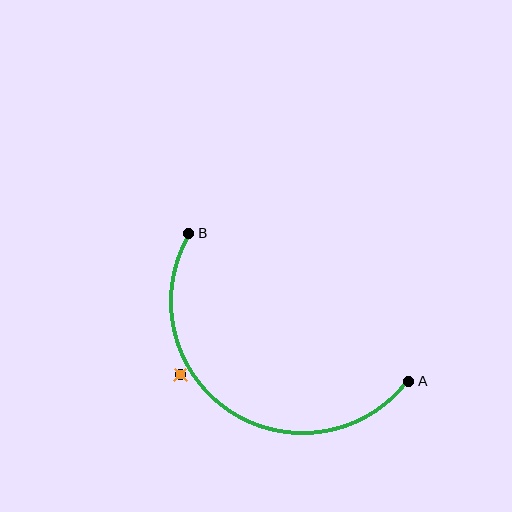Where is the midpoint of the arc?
The arc midpoint is the point on the curve farthest from the straight line joining A and B. It sits below and to the left of that line.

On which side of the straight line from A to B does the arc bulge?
The arc bulges below and to the left of the straight line connecting A and B.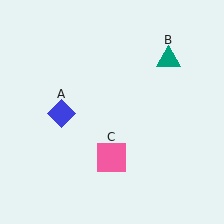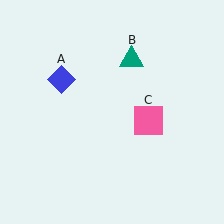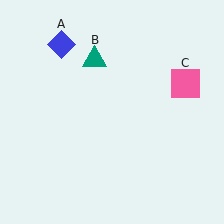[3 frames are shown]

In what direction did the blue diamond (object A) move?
The blue diamond (object A) moved up.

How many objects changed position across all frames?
3 objects changed position: blue diamond (object A), teal triangle (object B), pink square (object C).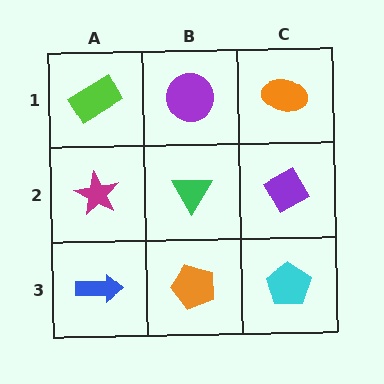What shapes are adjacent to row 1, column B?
A green triangle (row 2, column B), a lime rectangle (row 1, column A), an orange ellipse (row 1, column C).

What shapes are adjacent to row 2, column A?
A lime rectangle (row 1, column A), a blue arrow (row 3, column A), a green triangle (row 2, column B).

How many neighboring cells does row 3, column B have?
3.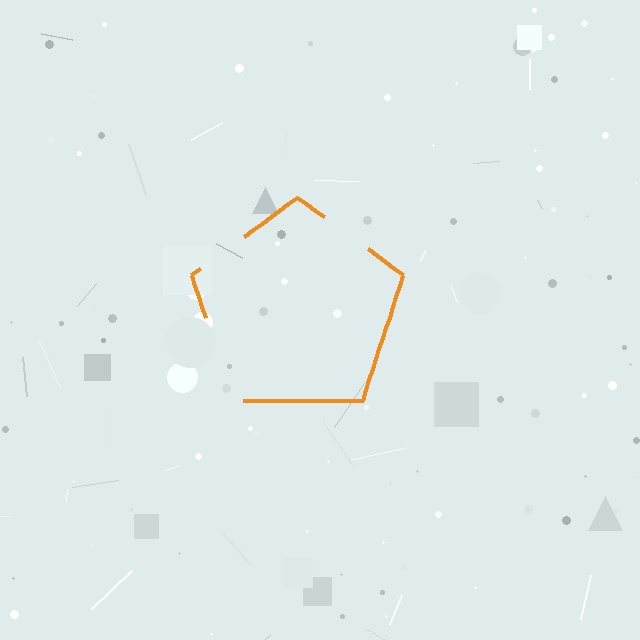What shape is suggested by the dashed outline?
The dashed outline suggests a pentagon.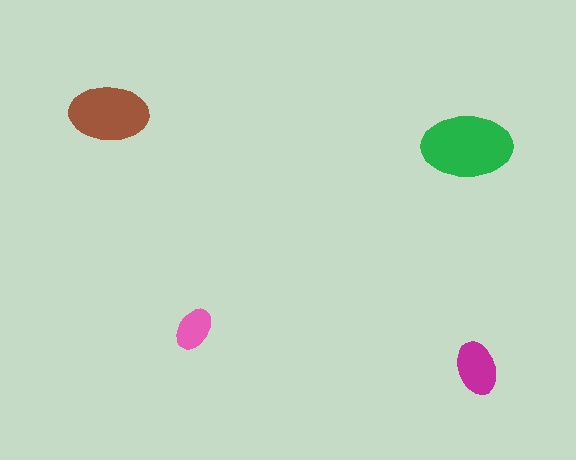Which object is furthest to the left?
The brown ellipse is leftmost.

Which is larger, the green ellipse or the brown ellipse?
The green one.